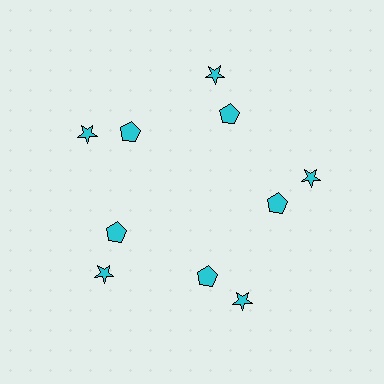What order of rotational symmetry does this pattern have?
This pattern has 5-fold rotational symmetry.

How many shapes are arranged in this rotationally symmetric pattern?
There are 10 shapes, arranged in 5 groups of 2.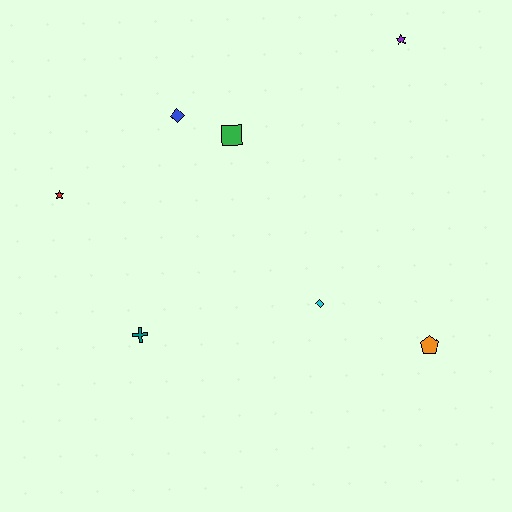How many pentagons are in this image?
There is 1 pentagon.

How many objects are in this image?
There are 7 objects.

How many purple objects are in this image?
There is 1 purple object.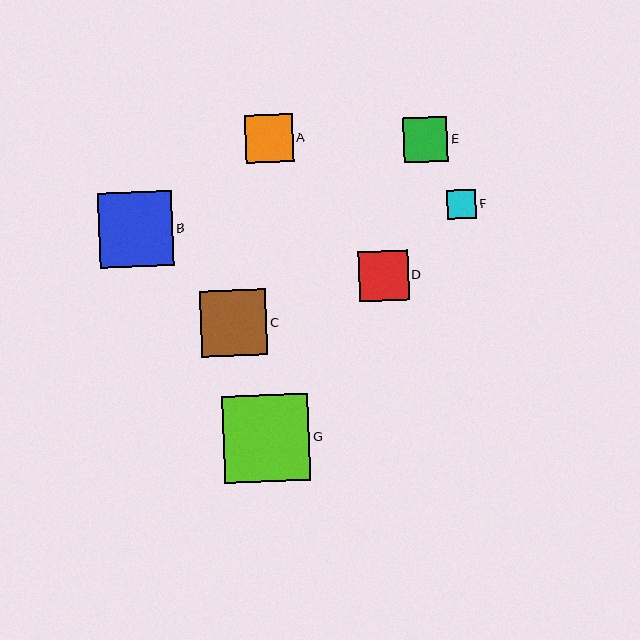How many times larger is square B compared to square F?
Square B is approximately 2.5 times the size of square F.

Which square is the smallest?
Square F is the smallest with a size of approximately 29 pixels.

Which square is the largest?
Square G is the largest with a size of approximately 87 pixels.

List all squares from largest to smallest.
From largest to smallest: G, B, C, D, A, E, F.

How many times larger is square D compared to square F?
Square D is approximately 1.7 times the size of square F.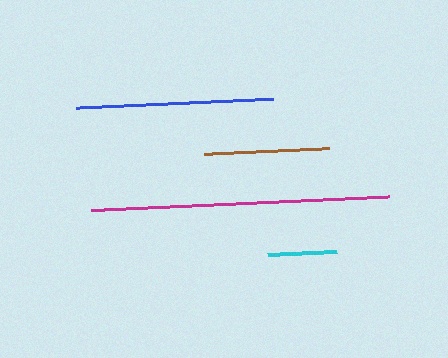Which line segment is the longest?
The magenta line is the longest at approximately 298 pixels.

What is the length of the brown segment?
The brown segment is approximately 126 pixels long.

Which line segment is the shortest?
The cyan line is the shortest at approximately 69 pixels.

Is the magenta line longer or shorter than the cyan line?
The magenta line is longer than the cyan line.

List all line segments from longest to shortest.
From longest to shortest: magenta, blue, brown, cyan.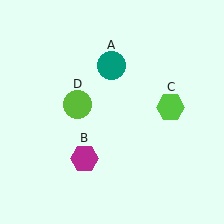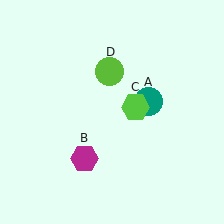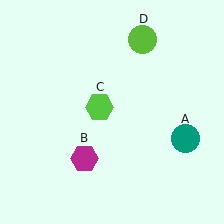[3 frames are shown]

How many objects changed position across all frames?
3 objects changed position: teal circle (object A), lime hexagon (object C), lime circle (object D).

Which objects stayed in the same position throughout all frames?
Magenta hexagon (object B) remained stationary.